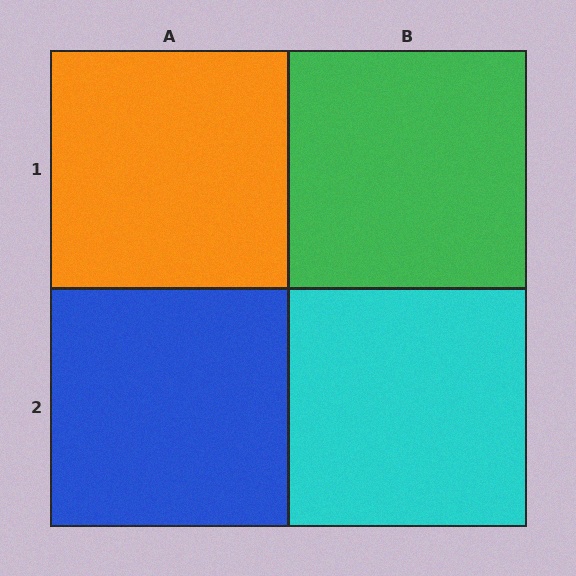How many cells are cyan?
1 cell is cyan.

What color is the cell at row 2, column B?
Cyan.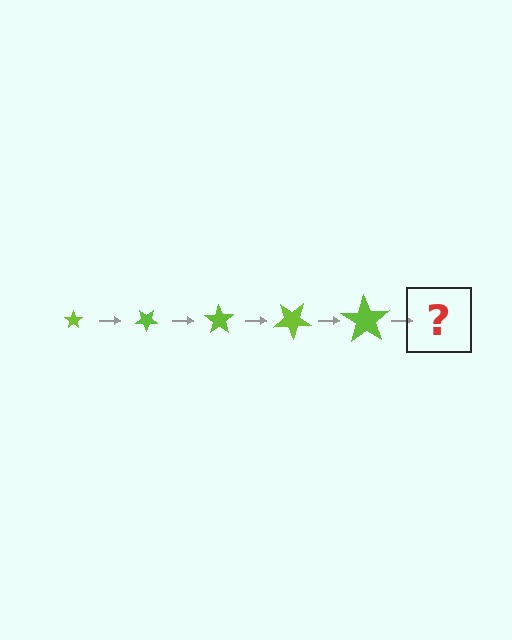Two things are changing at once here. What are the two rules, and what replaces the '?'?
The two rules are that the star grows larger each step and it rotates 35 degrees each step. The '?' should be a star, larger than the previous one and rotated 175 degrees from the start.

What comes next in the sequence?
The next element should be a star, larger than the previous one and rotated 175 degrees from the start.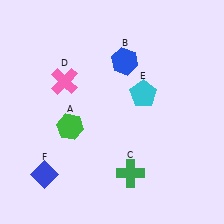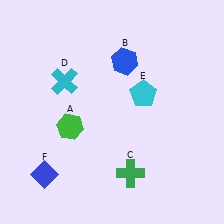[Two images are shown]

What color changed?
The cross (D) changed from pink in Image 1 to cyan in Image 2.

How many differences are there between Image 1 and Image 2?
There is 1 difference between the two images.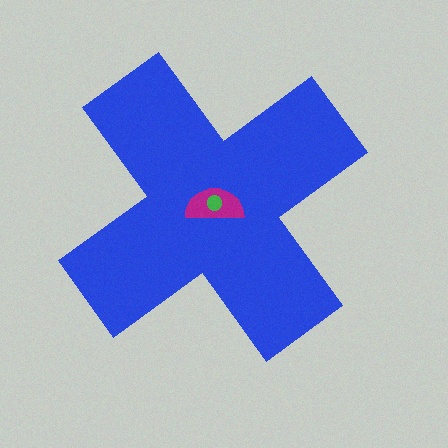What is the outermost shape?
The blue cross.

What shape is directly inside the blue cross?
The magenta semicircle.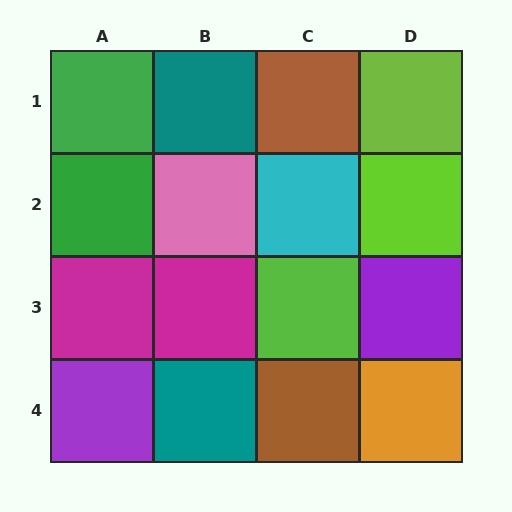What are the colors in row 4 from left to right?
Purple, teal, brown, orange.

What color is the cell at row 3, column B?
Magenta.